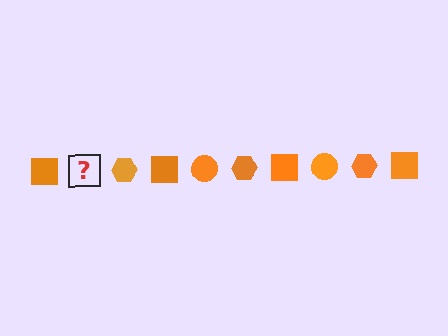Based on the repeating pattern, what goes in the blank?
The blank should be an orange circle.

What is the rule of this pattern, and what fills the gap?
The rule is that the pattern cycles through square, circle, hexagon shapes in orange. The gap should be filled with an orange circle.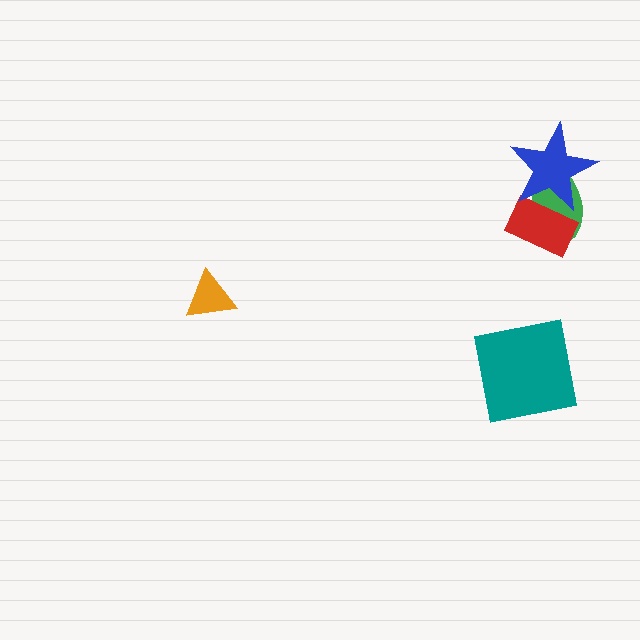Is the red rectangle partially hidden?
Yes, it is partially covered by another shape.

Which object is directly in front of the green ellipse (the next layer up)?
The red rectangle is directly in front of the green ellipse.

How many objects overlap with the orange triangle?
0 objects overlap with the orange triangle.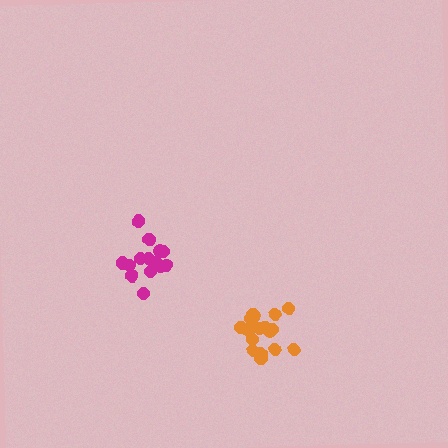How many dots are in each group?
Group 1: 18 dots, Group 2: 15 dots (33 total).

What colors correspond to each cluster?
The clusters are colored: orange, magenta.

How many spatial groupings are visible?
There are 2 spatial groupings.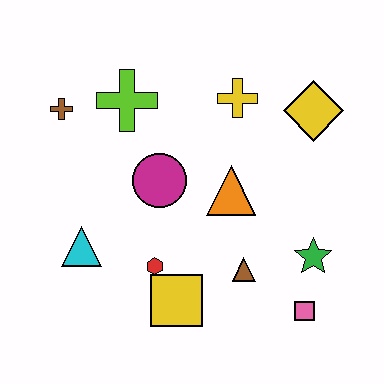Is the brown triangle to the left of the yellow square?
No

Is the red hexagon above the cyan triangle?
No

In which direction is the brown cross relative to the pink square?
The brown cross is to the left of the pink square.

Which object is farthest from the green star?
The brown cross is farthest from the green star.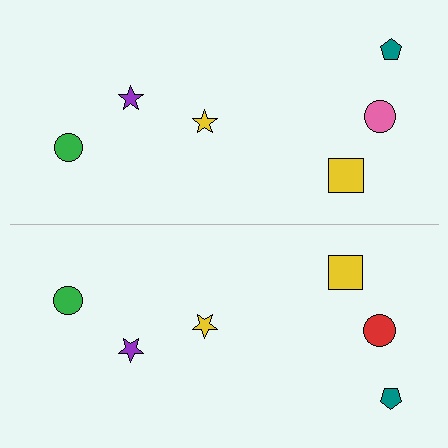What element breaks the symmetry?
The red circle on the bottom side breaks the symmetry — its mirror counterpart is pink.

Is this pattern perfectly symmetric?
No, the pattern is not perfectly symmetric. The red circle on the bottom side breaks the symmetry — its mirror counterpart is pink.